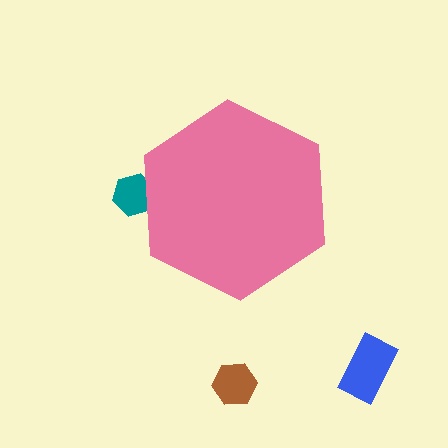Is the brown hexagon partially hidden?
No, the brown hexagon is fully visible.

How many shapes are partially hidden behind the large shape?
1 shape is partially hidden.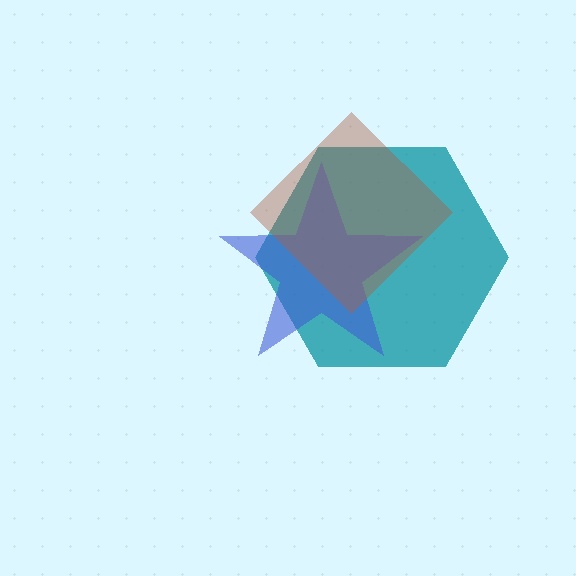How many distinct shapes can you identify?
There are 3 distinct shapes: a teal hexagon, a blue star, a brown diamond.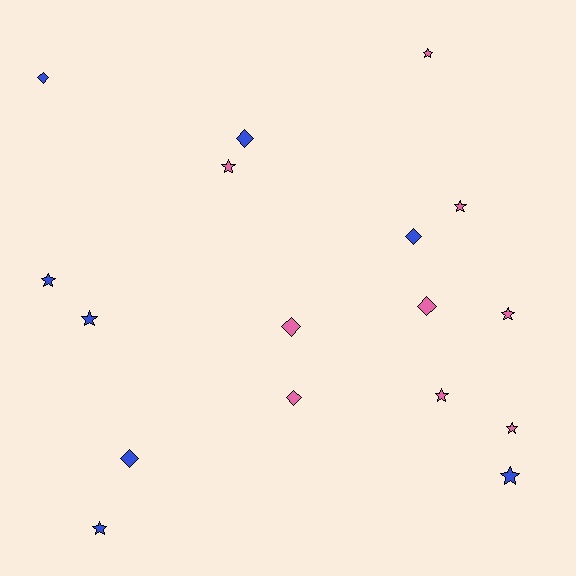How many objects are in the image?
There are 17 objects.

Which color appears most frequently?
Pink, with 9 objects.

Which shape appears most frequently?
Star, with 10 objects.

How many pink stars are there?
There are 6 pink stars.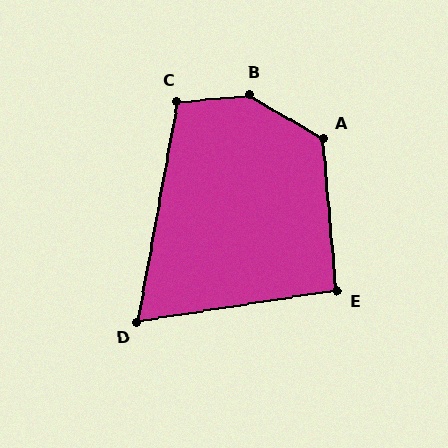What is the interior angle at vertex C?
Approximately 105 degrees (obtuse).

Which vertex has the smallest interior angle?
D, at approximately 71 degrees.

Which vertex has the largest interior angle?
B, at approximately 145 degrees.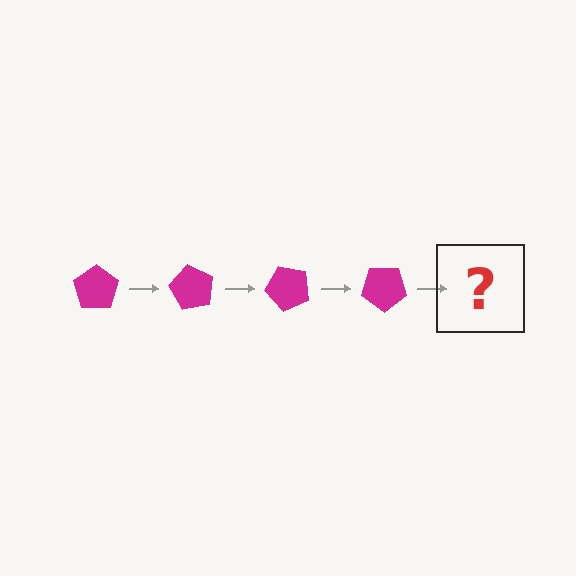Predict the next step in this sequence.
The next step is a magenta pentagon rotated 240 degrees.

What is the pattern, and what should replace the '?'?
The pattern is that the pentagon rotates 60 degrees each step. The '?' should be a magenta pentagon rotated 240 degrees.